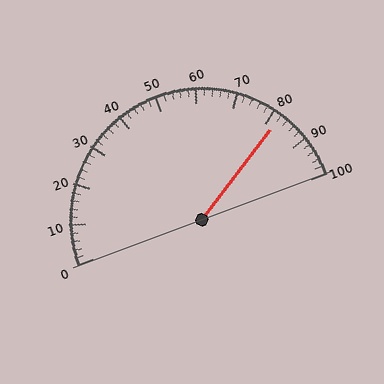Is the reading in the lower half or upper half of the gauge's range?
The reading is in the upper half of the range (0 to 100).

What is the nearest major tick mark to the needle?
The nearest major tick mark is 80.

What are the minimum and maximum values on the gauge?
The gauge ranges from 0 to 100.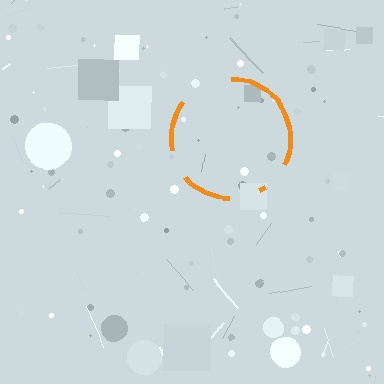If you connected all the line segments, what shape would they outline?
They would outline a circle.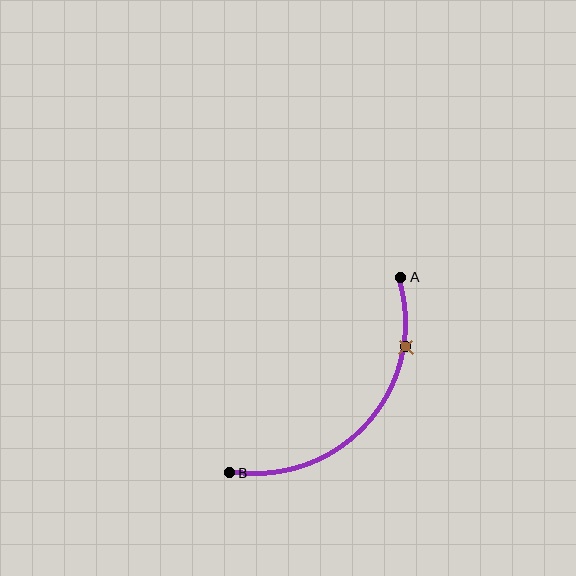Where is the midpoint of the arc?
The arc midpoint is the point on the curve farthest from the straight line joining A and B. It sits below and to the right of that line.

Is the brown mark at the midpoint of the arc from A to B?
No. The brown mark lies on the arc but is closer to endpoint A. The arc midpoint would be at the point on the curve equidistant along the arc from both A and B.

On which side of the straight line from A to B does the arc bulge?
The arc bulges below and to the right of the straight line connecting A and B.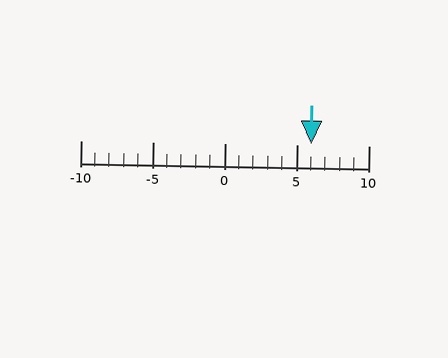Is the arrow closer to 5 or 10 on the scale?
The arrow is closer to 5.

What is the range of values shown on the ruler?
The ruler shows values from -10 to 10.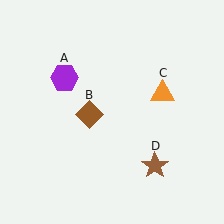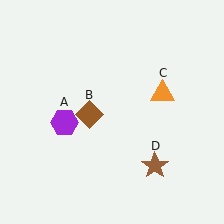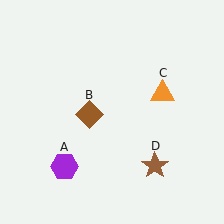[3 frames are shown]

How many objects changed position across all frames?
1 object changed position: purple hexagon (object A).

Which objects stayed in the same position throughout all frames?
Brown diamond (object B) and orange triangle (object C) and brown star (object D) remained stationary.